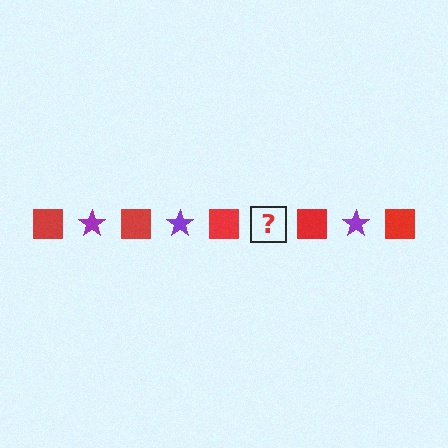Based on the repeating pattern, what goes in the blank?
The blank should be a purple star.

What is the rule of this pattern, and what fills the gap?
The rule is that the pattern alternates between red square and purple star. The gap should be filled with a purple star.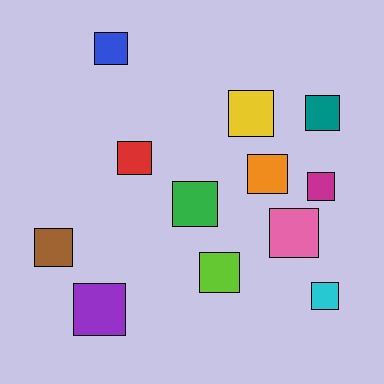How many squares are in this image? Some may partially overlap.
There are 12 squares.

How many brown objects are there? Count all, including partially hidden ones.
There is 1 brown object.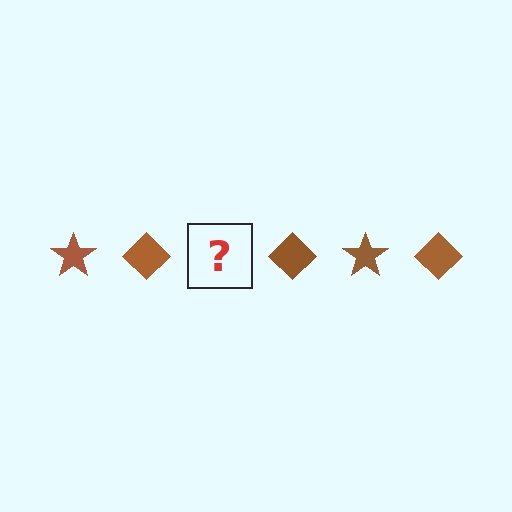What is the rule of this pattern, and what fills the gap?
The rule is that the pattern cycles through star, diamond shapes in brown. The gap should be filled with a brown star.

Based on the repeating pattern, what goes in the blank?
The blank should be a brown star.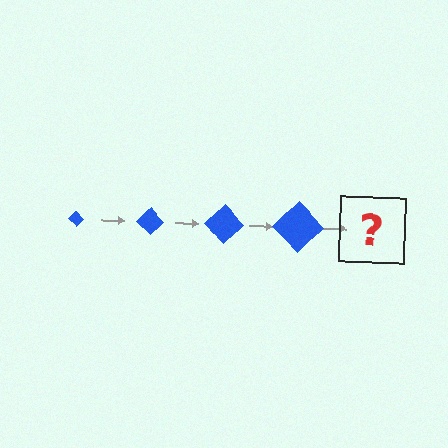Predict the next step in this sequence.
The next step is a blue diamond, larger than the previous one.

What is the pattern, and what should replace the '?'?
The pattern is that the diamond gets progressively larger each step. The '?' should be a blue diamond, larger than the previous one.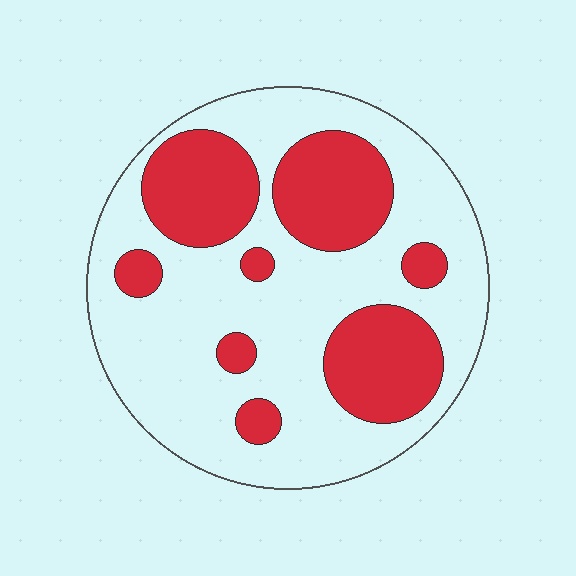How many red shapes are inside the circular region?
8.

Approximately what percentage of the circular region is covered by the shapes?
Approximately 35%.